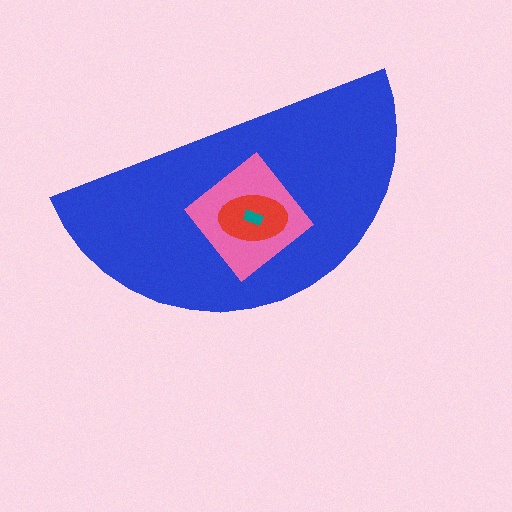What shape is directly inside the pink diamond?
The red ellipse.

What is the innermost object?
The teal rectangle.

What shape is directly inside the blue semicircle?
The pink diamond.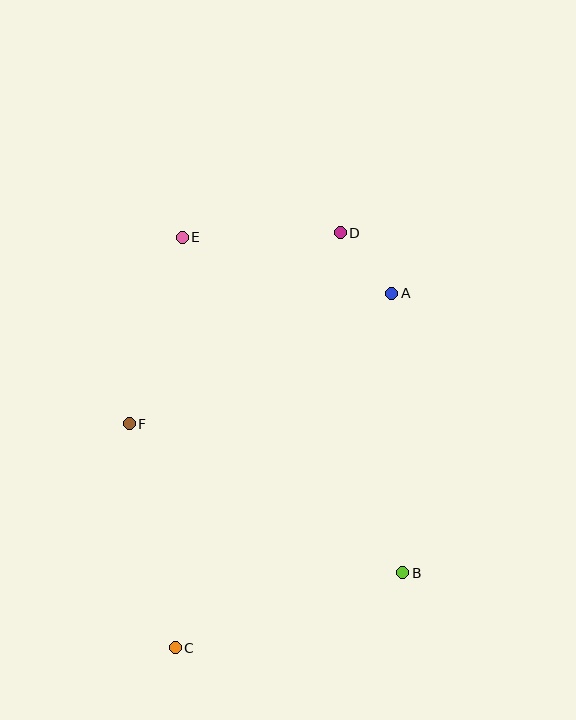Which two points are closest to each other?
Points A and D are closest to each other.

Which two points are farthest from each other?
Points C and D are farthest from each other.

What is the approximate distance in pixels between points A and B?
The distance between A and B is approximately 280 pixels.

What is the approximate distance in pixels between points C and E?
The distance between C and E is approximately 410 pixels.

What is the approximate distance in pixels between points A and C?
The distance between A and C is approximately 416 pixels.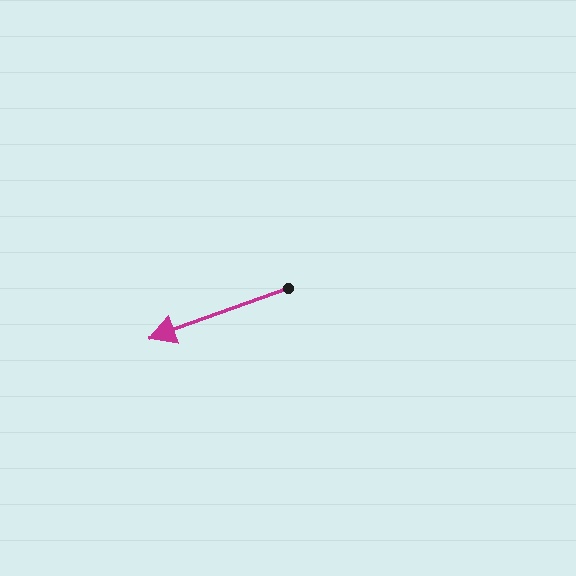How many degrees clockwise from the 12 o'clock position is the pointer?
Approximately 250 degrees.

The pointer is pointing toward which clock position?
Roughly 8 o'clock.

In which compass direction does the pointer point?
West.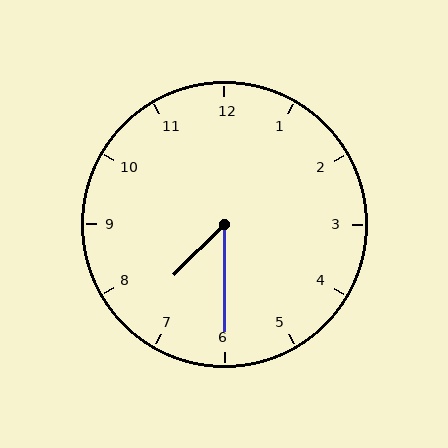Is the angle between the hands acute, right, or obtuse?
It is acute.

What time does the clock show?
7:30.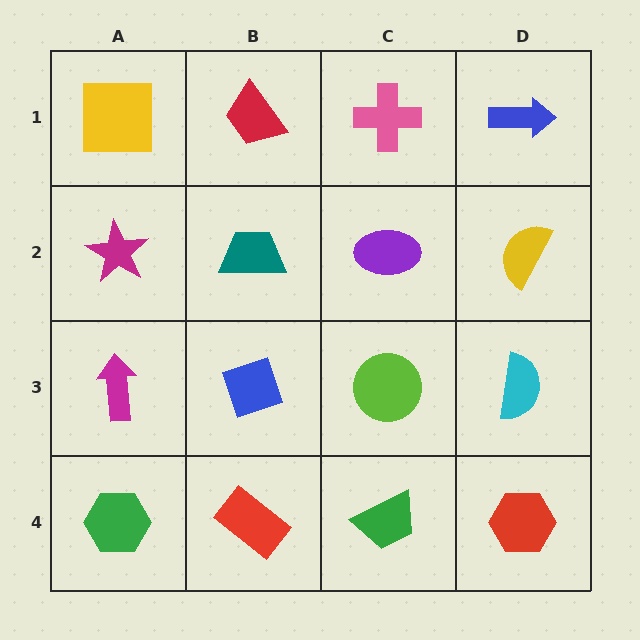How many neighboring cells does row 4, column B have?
3.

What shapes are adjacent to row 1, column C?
A purple ellipse (row 2, column C), a red trapezoid (row 1, column B), a blue arrow (row 1, column D).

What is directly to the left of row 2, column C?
A teal trapezoid.